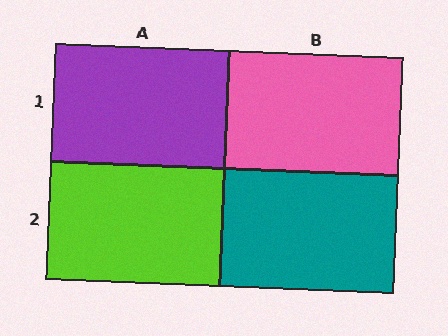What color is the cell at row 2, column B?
Teal.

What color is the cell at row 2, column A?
Lime.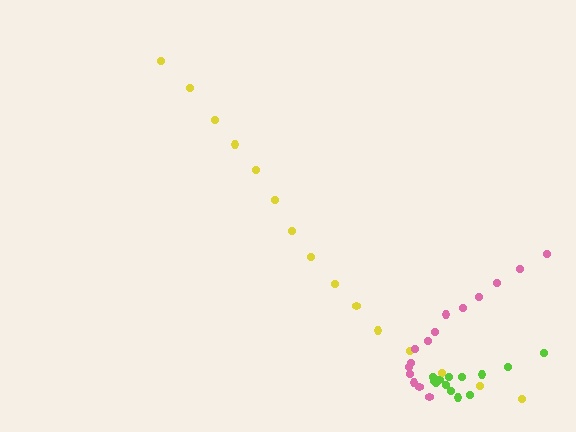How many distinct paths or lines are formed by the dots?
There are 3 distinct paths.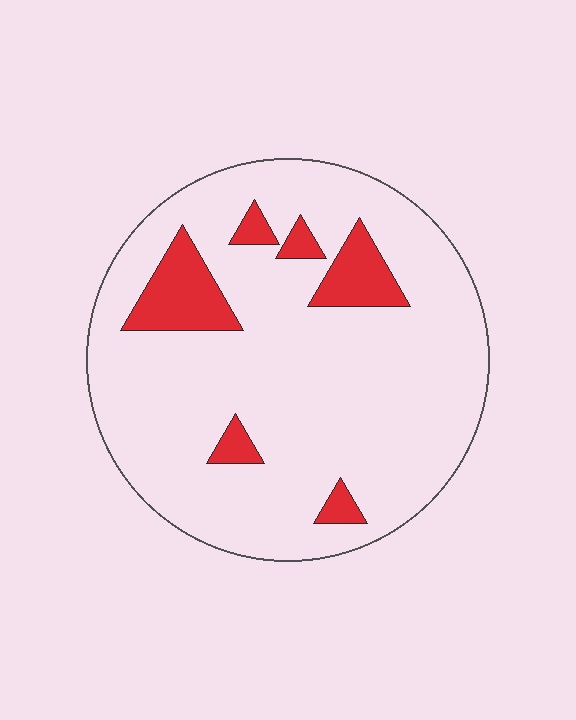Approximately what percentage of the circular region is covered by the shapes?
Approximately 15%.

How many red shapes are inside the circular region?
6.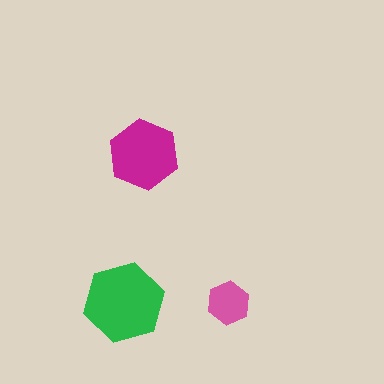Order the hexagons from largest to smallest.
the green one, the magenta one, the pink one.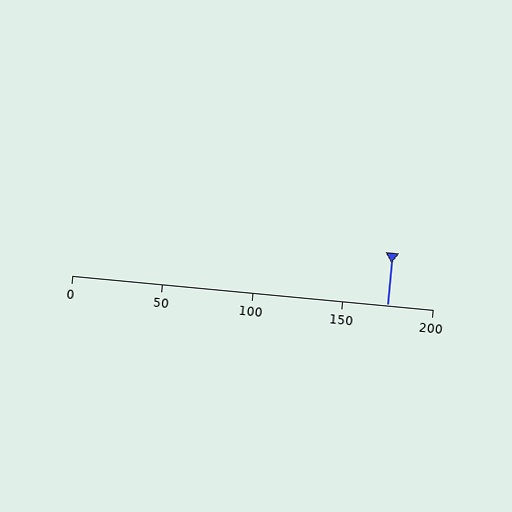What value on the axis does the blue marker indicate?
The marker indicates approximately 175.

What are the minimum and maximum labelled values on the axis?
The axis runs from 0 to 200.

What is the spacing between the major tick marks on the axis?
The major ticks are spaced 50 apart.